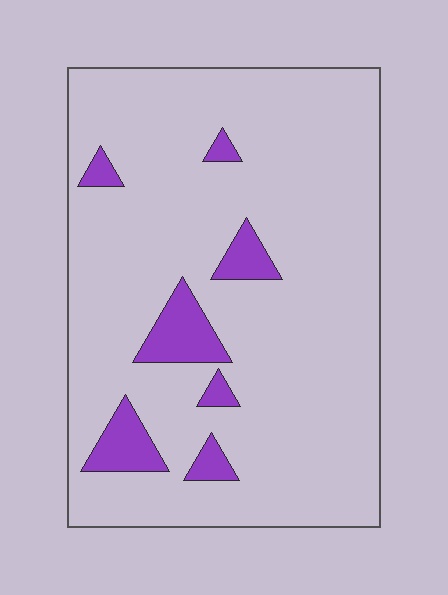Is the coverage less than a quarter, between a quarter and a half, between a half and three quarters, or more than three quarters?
Less than a quarter.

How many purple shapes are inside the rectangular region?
7.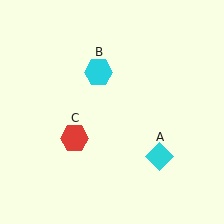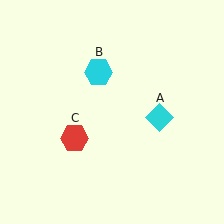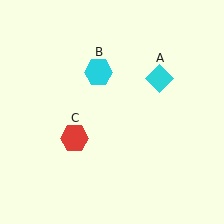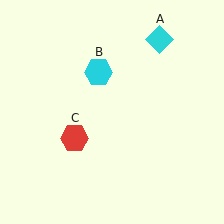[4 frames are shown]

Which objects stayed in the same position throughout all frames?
Cyan hexagon (object B) and red hexagon (object C) remained stationary.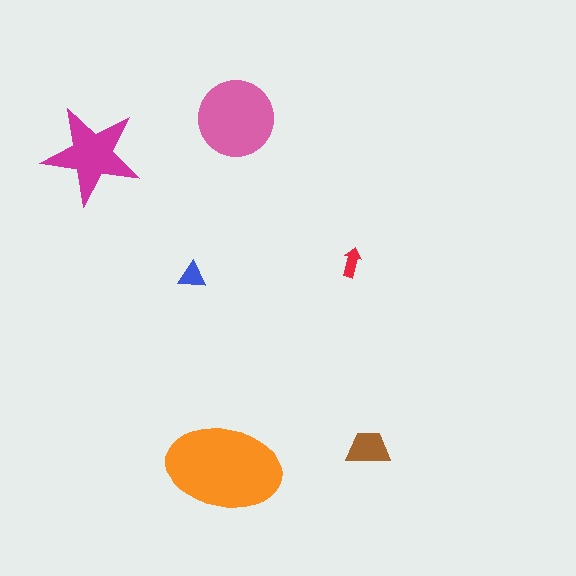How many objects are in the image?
There are 6 objects in the image.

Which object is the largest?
The orange ellipse.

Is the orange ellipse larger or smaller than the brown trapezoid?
Larger.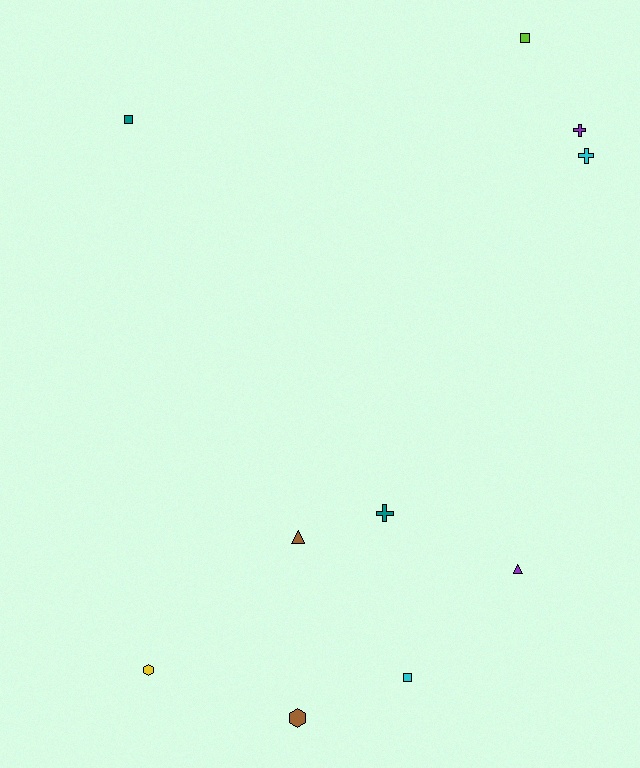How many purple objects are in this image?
There are 2 purple objects.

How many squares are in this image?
There are 3 squares.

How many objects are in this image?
There are 10 objects.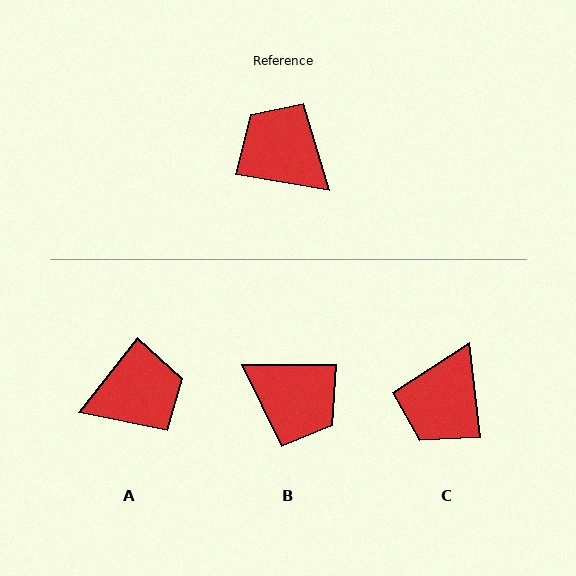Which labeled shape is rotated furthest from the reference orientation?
B, about 170 degrees away.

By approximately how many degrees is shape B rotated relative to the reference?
Approximately 170 degrees clockwise.